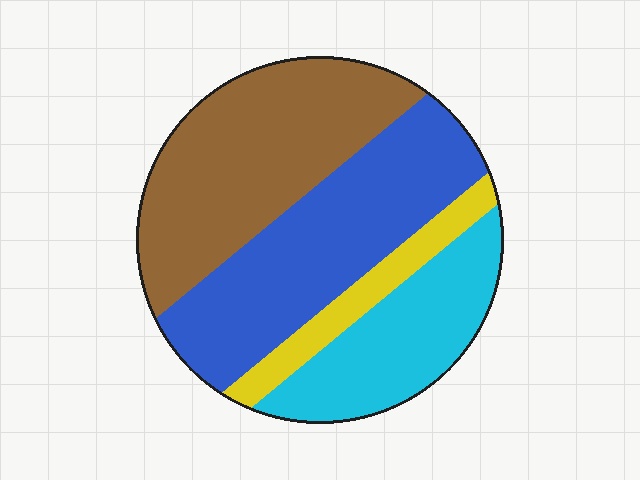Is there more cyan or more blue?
Blue.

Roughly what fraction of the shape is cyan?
Cyan covers around 20% of the shape.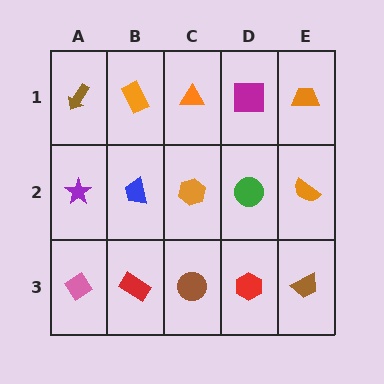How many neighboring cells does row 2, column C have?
4.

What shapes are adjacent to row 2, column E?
An orange trapezoid (row 1, column E), a brown trapezoid (row 3, column E), a green circle (row 2, column D).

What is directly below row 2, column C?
A brown circle.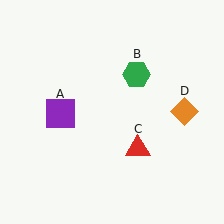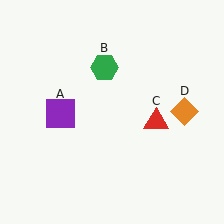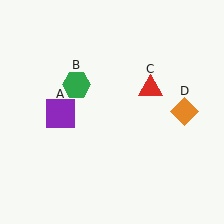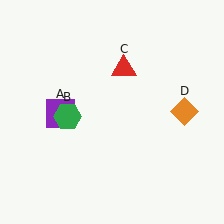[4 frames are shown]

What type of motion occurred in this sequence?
The green hexagon (object B), red triangle (object C) rotated counterclockwise around the center of the scene.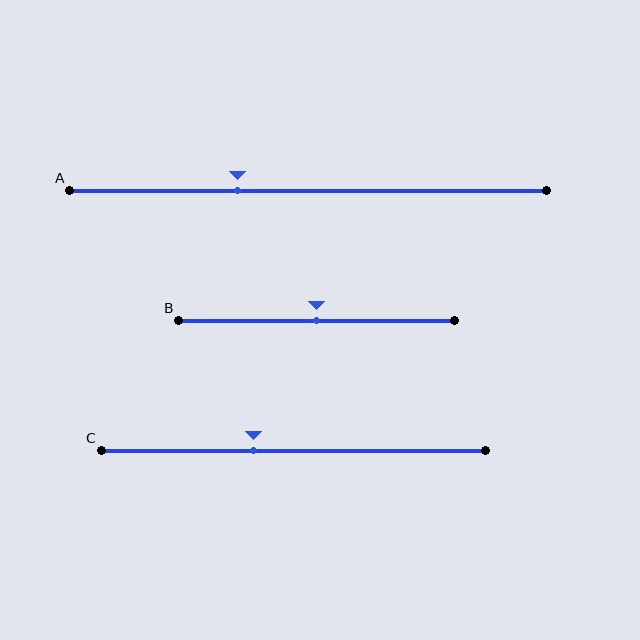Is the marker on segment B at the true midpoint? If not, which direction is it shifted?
Yes, the marker on segment B is at the true midpoint.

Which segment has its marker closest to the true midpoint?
Segment B has its marker closest to the true midpoint.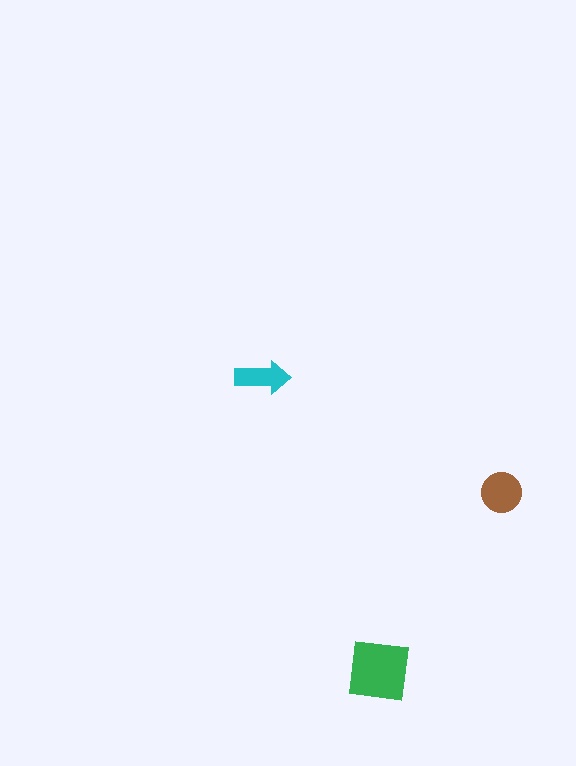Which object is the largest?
The green square.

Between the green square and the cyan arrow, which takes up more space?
The green square.